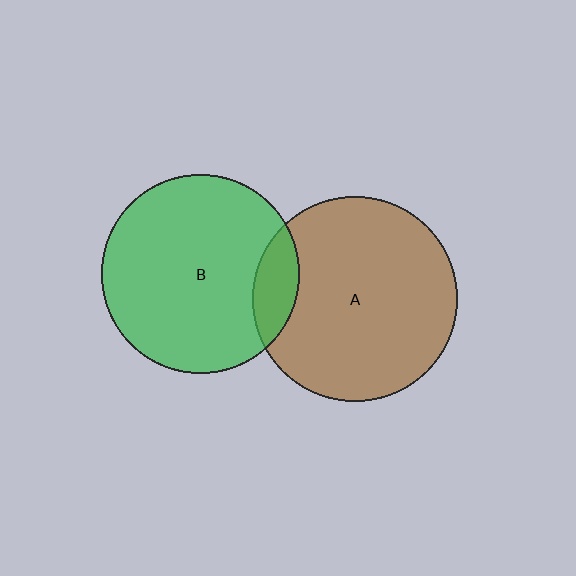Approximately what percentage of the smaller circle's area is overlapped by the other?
Approximately 15%.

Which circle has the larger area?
Circle A (brown).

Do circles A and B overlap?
Yes.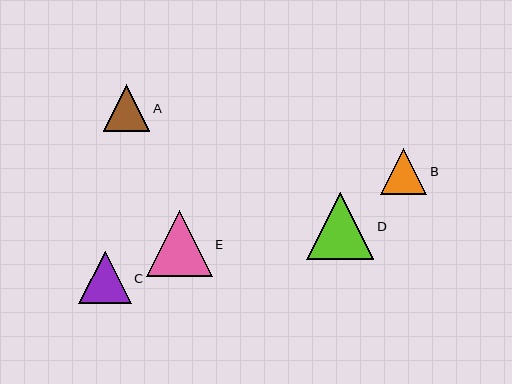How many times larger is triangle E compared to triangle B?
Triangle E is approximately 1.4 times the size of triangle B.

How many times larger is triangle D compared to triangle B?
Triangle D is approximately 1.5 times the size of triangle B.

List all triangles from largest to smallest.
From largest to smallest: D, E, C, A, B.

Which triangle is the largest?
Triangle D is the largest with a size of approximately 67 pixels.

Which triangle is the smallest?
Triangle B is the smallest with a size of approximately 46 pixels.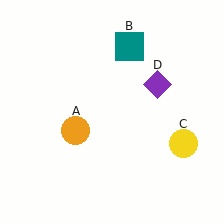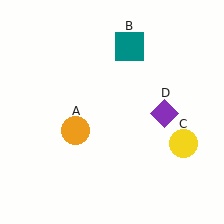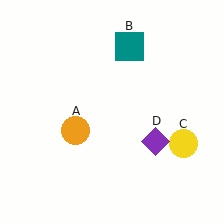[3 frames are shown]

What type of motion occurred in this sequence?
The purple diamond (object D) rotated clockwise around the center of the scene.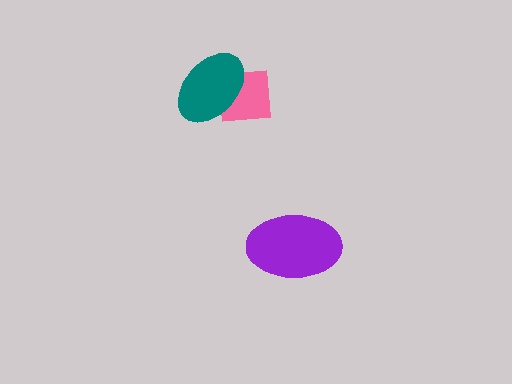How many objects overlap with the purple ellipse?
0 objects overlap with the purple ellipse.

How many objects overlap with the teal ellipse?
1 object overlaps with the teal ellipse.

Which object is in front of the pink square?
The teal ellipse is in front of the pink square.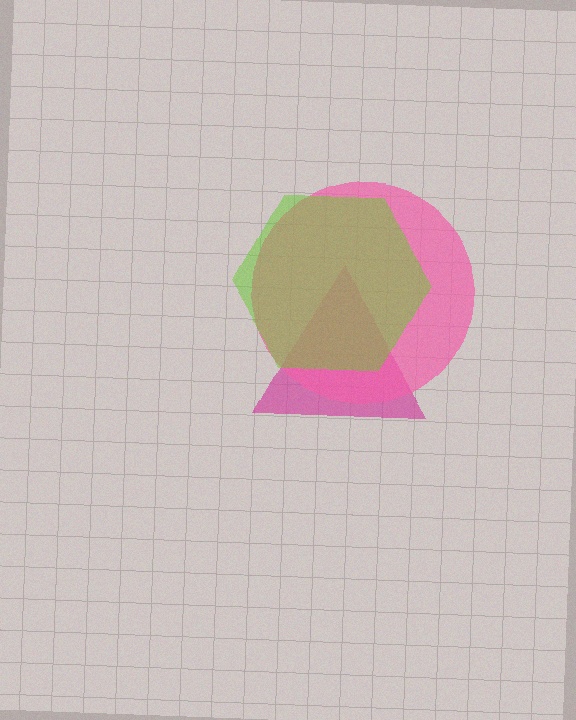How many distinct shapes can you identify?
There are 3 distinct shapes: a magenta triangle, a pink circle, a lime hexagon.